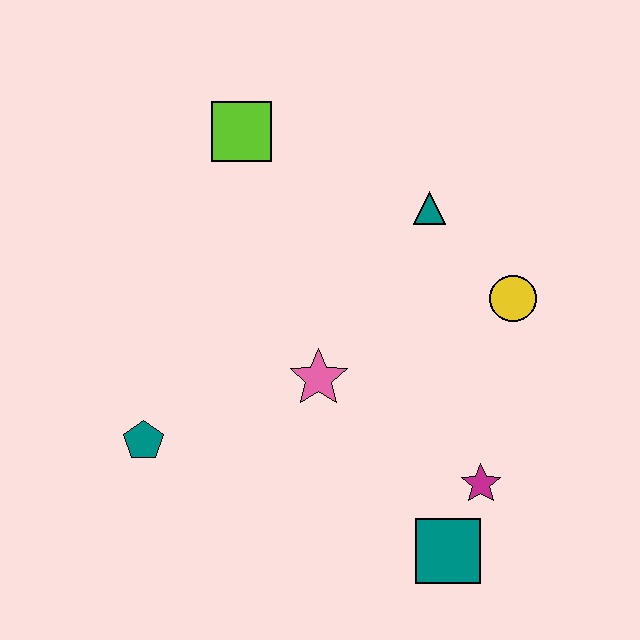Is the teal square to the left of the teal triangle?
No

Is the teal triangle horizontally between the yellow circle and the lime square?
Yes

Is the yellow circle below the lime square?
Yes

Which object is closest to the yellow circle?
The teal triangle is closest to the yellow circle.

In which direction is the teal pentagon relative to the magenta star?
The teal pentagon is to the left of the magenta star.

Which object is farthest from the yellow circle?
The teal pentagon is farthest from the yellow circle.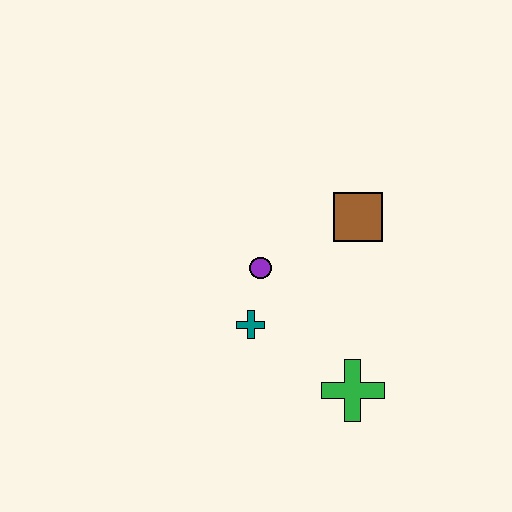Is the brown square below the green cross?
No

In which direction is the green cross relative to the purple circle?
The green cross is below the purple circle.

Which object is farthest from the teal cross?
The brown square is farthest from the teal cross.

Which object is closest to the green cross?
The teal cross is closest to the green cross.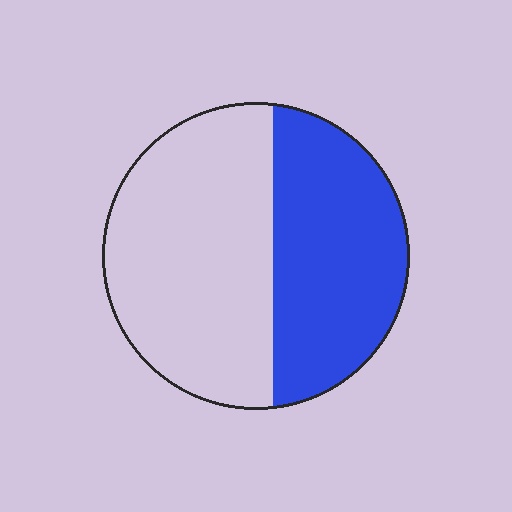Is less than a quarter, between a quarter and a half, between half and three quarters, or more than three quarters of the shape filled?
Between a quarter and a half.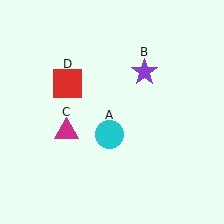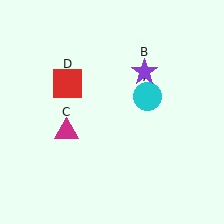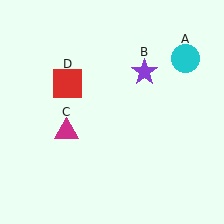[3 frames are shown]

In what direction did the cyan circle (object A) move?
The cyan circle (object A) moved up and to the right.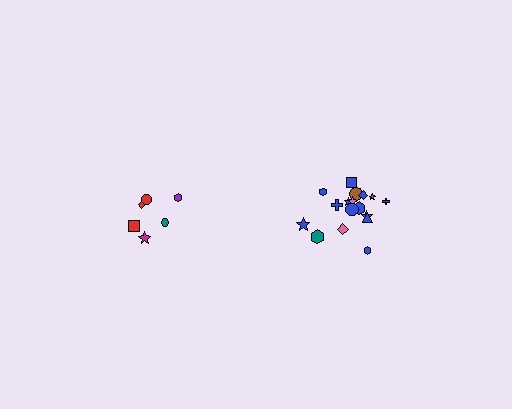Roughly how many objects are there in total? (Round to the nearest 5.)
Roughly 25 objects in total.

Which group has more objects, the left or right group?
The right group.